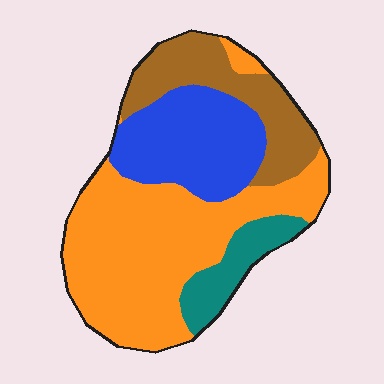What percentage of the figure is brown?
Brown takes up about one fifth (1/5) of the figure.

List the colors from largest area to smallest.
From largest to smallest: orange, blue, brown, teal.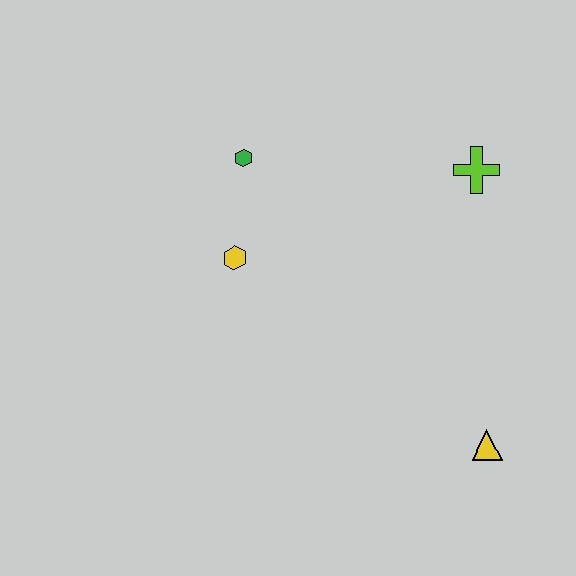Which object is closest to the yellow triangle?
The lime cross is closest to the yellow triangle.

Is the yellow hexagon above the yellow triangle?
Yes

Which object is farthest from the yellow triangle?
The green hexagon is farthest from the yellow triangle.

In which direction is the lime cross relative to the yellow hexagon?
The lime cross is to the right of the yellow hexagon.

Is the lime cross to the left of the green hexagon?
No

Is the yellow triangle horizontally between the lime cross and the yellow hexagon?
No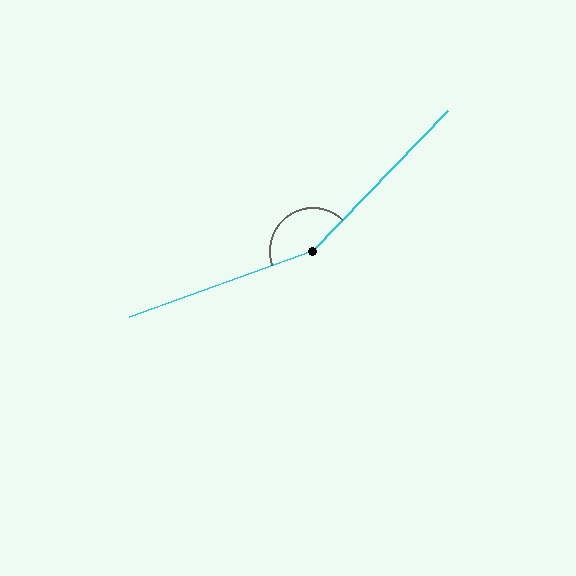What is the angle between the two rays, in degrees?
Approximately 154 degrees.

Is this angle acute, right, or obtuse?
It is obtuse.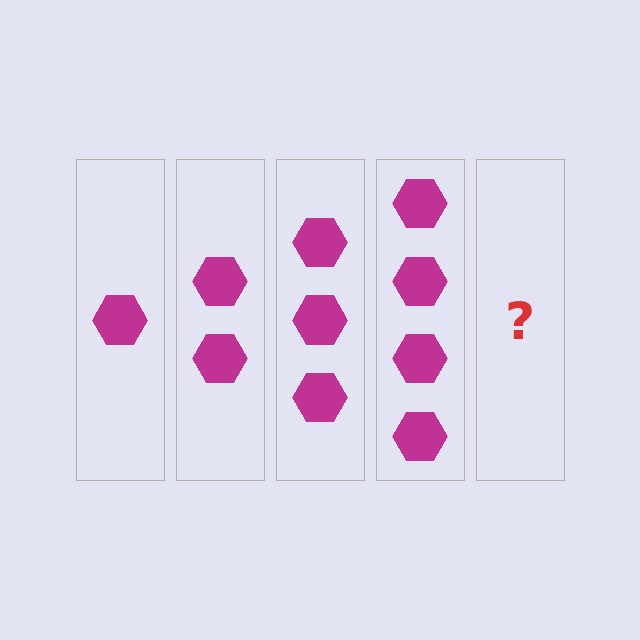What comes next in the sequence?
The next element should be 5 hexagons.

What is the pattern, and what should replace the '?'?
The pattern is that each step adds one more hexagon. The '?' should be 5 hexagons.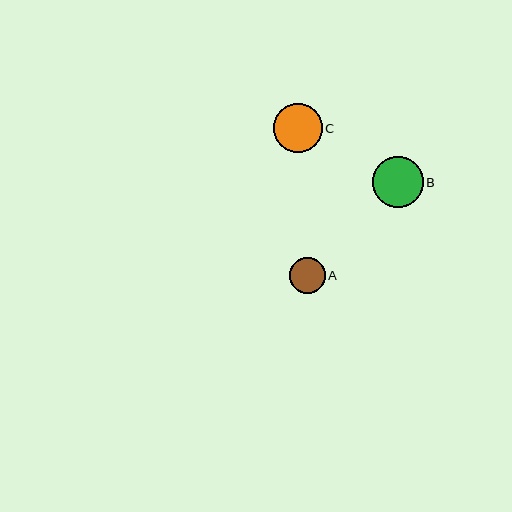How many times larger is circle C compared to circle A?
Circle C is approximately 1.3 times the size of circle A.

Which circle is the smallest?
Circle A is the smallest with a size of approximately 36 pixels.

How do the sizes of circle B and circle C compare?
Circle B and circle C are approximately the same size.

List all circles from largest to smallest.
From largest to smallest: B, C, A.